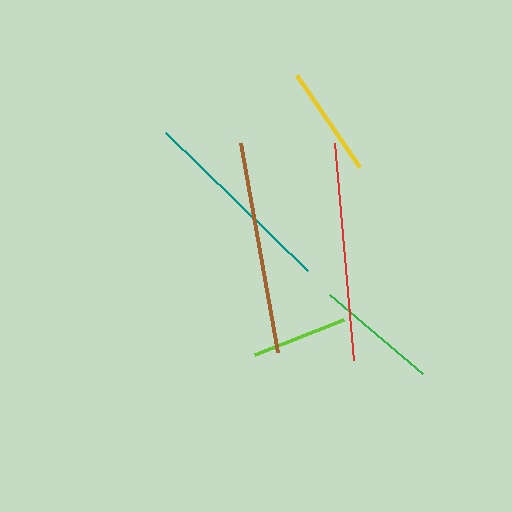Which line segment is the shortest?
The lime line is the shortest at approximately 95 pixels.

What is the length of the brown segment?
The brown segment is approximately 213 pixels long.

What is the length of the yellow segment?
The yellow segment is approximately 112 pixels long.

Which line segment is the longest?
The red line is the longest at approximately 219 pixels.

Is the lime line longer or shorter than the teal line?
The teal line is longer than the lime line.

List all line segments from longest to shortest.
From longest to shortest: red, brown, teal, green, yellow, lime.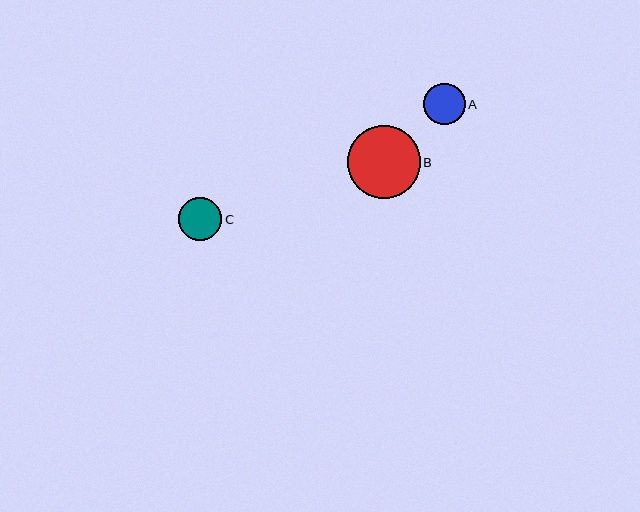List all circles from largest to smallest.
From largest to smallest: B, C, A.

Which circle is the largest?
Circle B is the largest with a size of approximately 72 pixels.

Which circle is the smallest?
Circle A is the smallest with a size of approximately 41 pixels.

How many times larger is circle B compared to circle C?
Circle B is approximately 1.7 times the size of circle C.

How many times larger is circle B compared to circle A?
Circle B is approximately 1.7 times the size of circle A.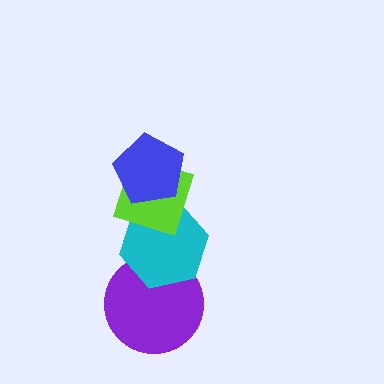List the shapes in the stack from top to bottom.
From top to bottom: the blue pentagon, the lime diamond, the cyan hexagon, the purple circle.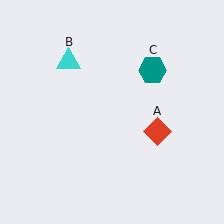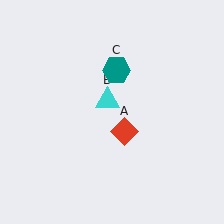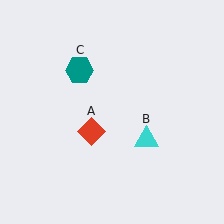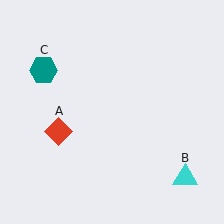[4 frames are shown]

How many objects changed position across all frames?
3 objects changed position: red diamond (object A), cyan triangle (object B), teal hexagon (object C).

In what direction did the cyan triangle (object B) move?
The cyan triangle (object B) moved down and to the right.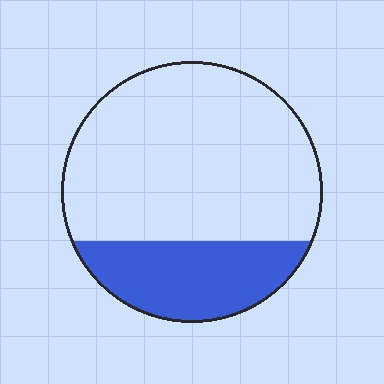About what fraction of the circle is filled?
About one quarter (1/4).